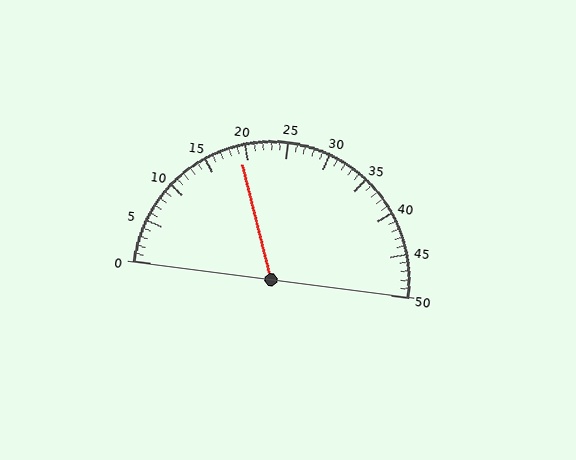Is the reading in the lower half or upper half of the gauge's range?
The reading is in the lower half of the range (0 to 50).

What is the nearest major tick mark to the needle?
The nearest major tick mark is 20.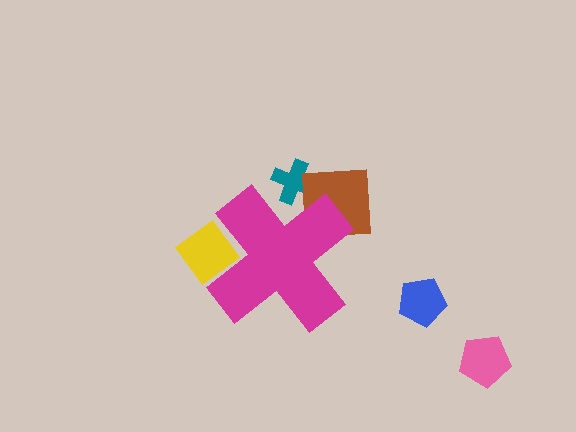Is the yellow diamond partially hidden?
Yes, the yellow diamond is partially hidden behind the magenta cross.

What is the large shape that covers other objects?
A magenta cross.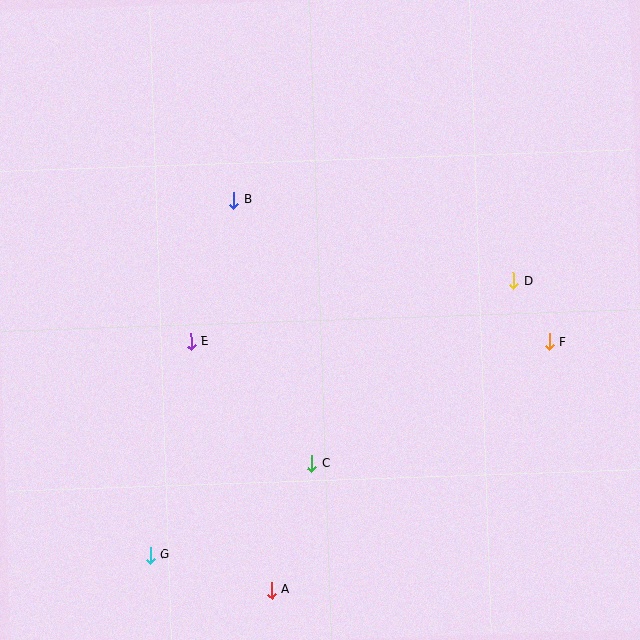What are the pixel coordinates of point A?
Point A is at (271, 590).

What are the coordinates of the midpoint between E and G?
The midpoint between E and G is at (170, 448).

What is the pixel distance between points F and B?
The distance between F and B is 346 pixels.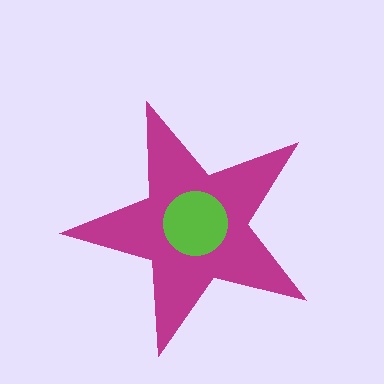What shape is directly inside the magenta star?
The lime circle.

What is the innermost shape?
The lime circle.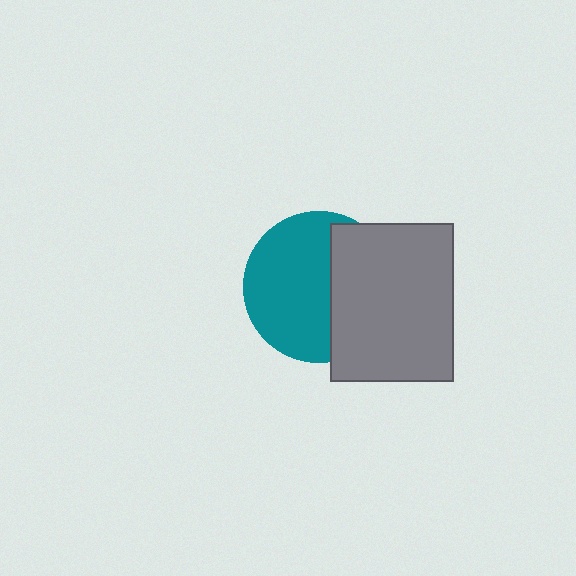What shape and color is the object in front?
The object in front is a gray rectangle.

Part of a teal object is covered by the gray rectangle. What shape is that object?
It is a circle.